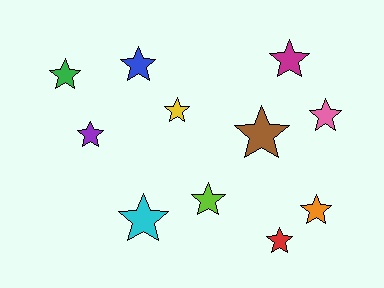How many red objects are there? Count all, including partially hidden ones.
There is 1 red object.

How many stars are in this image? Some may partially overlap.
There are 11 stars.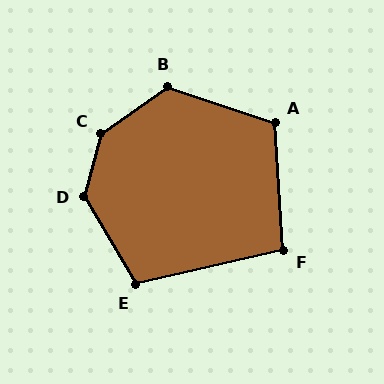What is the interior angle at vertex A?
Approximately 112 degrees (obtuse).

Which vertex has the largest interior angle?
C, at approximately 140 degrees.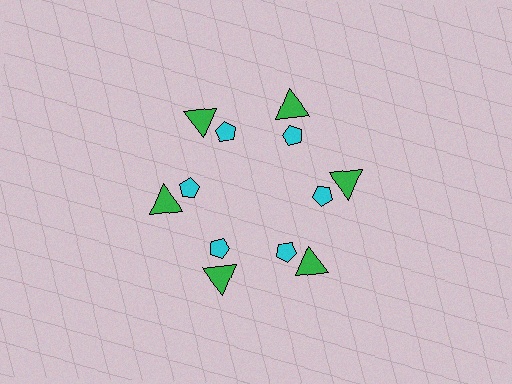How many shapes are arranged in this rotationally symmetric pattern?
There are 12 shapes, arranged in 6 groups of 2.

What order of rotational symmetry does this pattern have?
This pattern has 6-fold rotational symmetry.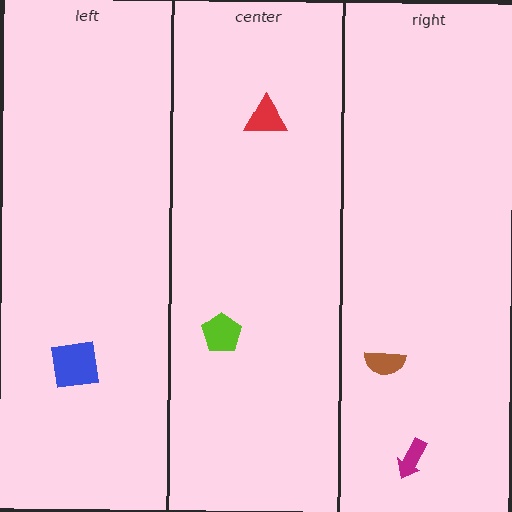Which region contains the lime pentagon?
The center region.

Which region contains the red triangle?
The center region.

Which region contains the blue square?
The left region.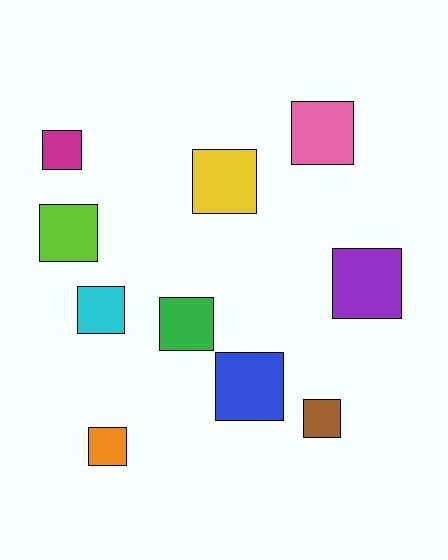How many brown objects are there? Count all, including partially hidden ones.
There is 1 brown object.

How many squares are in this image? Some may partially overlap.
There are 10 squares.